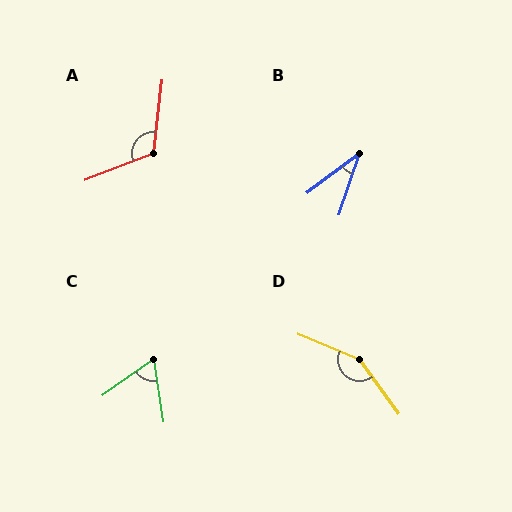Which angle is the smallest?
B, at approximately 34 degrees.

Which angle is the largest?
D, at approximately 149 degrees.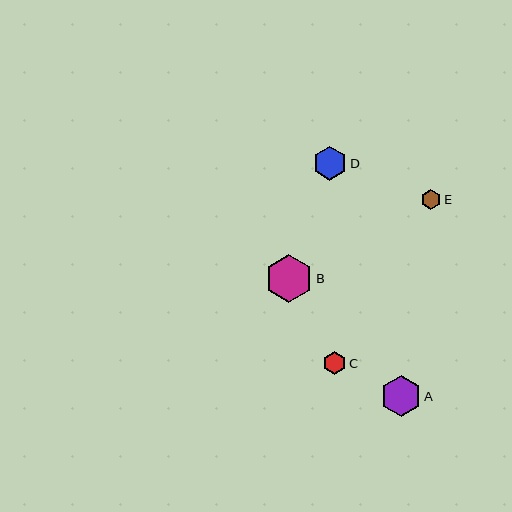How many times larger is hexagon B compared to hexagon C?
Hexagon B is approximately 2.0 times the size of hexagon C.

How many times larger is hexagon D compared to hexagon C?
Hexagon D is approximately 1.5 times the size of hexagon C.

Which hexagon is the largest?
Hexagon B is the largest with a size of approximately 48 pixels.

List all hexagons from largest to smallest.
From largest to smallest: B, A, D, C, E.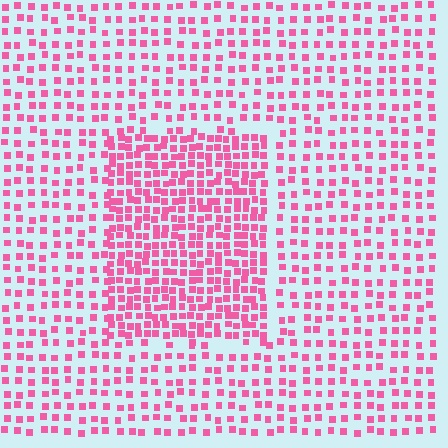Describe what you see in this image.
The image contains small pink elements arranged at two different densities. A rectangle-shaped region is visible where the elements are more densely packed than the surrounding area.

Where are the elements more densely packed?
The elements are more densely packed inside the rectangle boundary.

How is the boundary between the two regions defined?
The boundary is defined by a change in element density (approximately 2.0x ratio). All elements are the same color, size, and shape.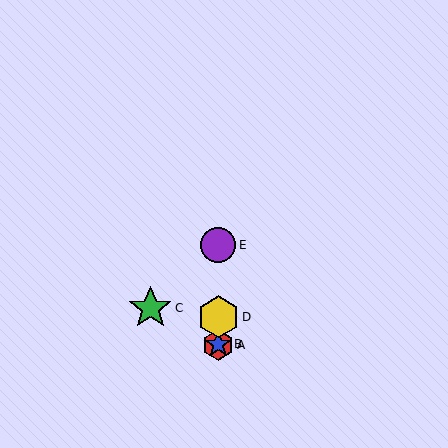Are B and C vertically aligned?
No, B is at x≈218 and C is at x≈150.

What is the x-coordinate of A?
Object A is at x≈218.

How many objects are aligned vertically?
4 objects (A, B, D, E) are aligned vertically.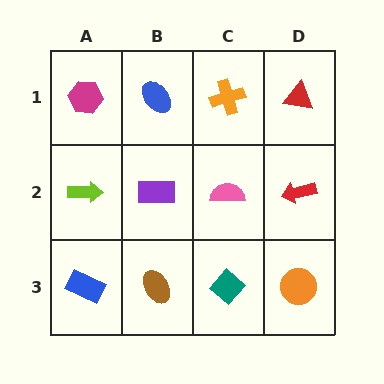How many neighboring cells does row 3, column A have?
2.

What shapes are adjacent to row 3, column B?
A purple rectangle (row 2, column B), a blue rectangle (row 3, column A), a teal diamond (row 3, column C).